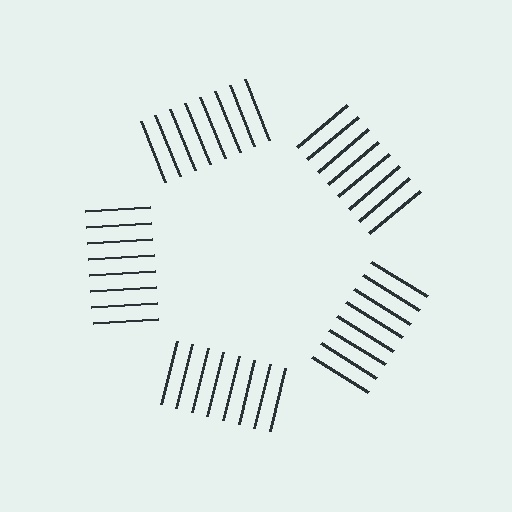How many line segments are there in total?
40 — 8 along each of the 5 edges.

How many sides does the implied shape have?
5 sides — the line-ends trace a pentagon.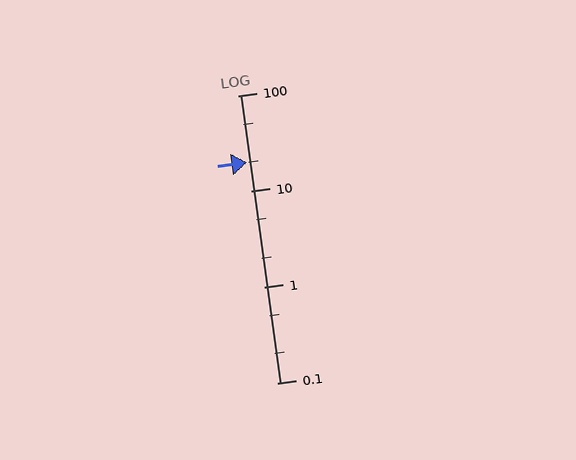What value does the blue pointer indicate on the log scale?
The pointer indicates approximately 20.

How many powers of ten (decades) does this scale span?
The scale spans 3 decades, from 0.1 to 100.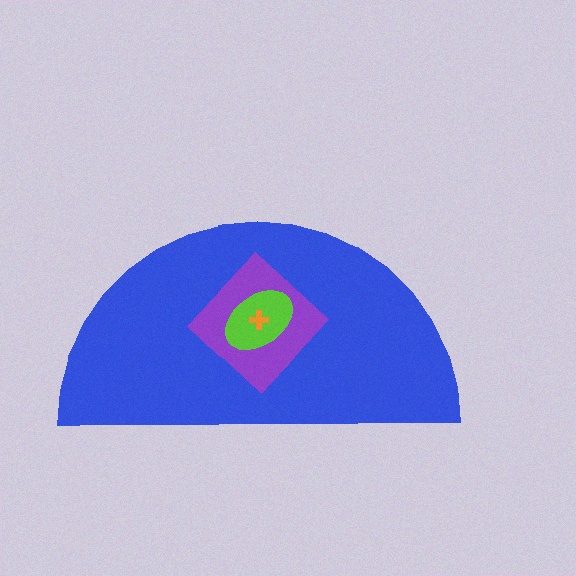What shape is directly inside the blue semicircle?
The purple diamond.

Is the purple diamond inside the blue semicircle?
Yes.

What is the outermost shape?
The blue semicircle.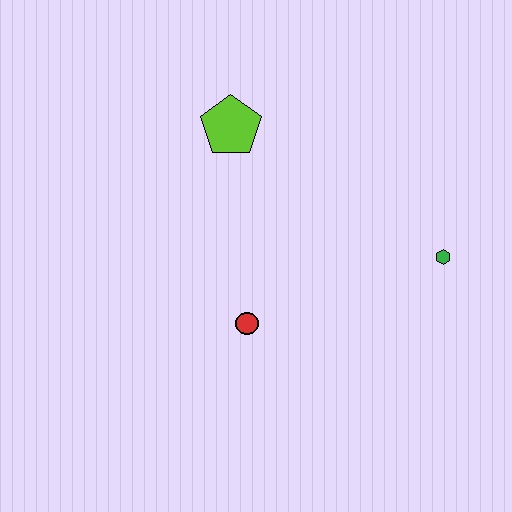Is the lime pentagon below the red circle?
No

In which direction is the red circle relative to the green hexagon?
The red circle is to the left of the green hexagon.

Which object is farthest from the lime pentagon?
The green hexagon is farthest from the lime pentagon.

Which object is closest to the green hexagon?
The red circle is closest to the green hexagon.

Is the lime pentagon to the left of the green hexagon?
Yes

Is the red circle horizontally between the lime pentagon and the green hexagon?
Yes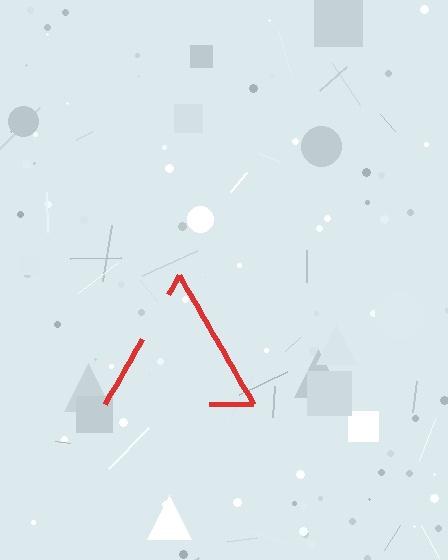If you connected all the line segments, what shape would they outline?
They would outline a triangle.